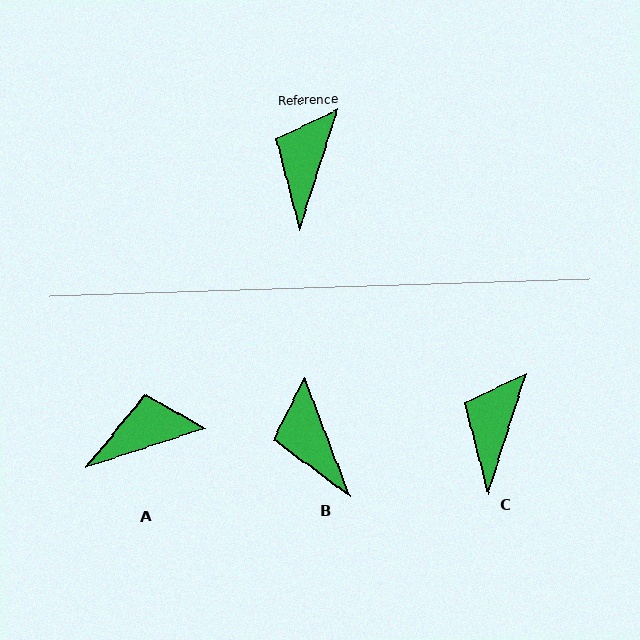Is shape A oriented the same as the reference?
No, it is off by about 54 degrees.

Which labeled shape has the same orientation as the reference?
C.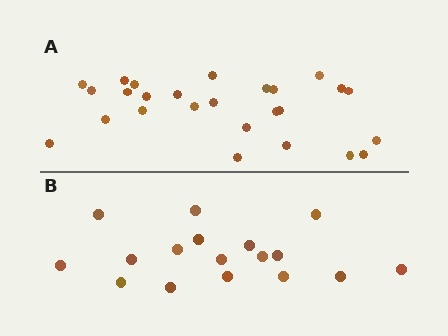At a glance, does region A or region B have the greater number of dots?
Region A (the top region) has more dots.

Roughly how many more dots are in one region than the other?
Region A has roughly 8 or so more dots than region B.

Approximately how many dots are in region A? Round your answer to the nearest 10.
About 30 dots. (The exact count is 26, which rounds to 30.)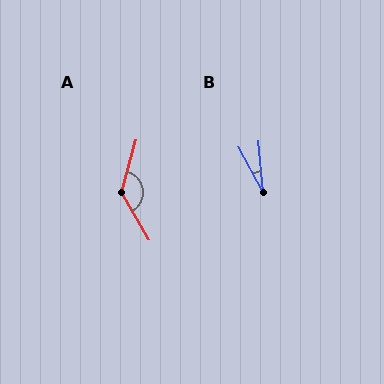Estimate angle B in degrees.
Approximately 22 degrees.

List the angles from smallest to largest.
B (22°), A (134°).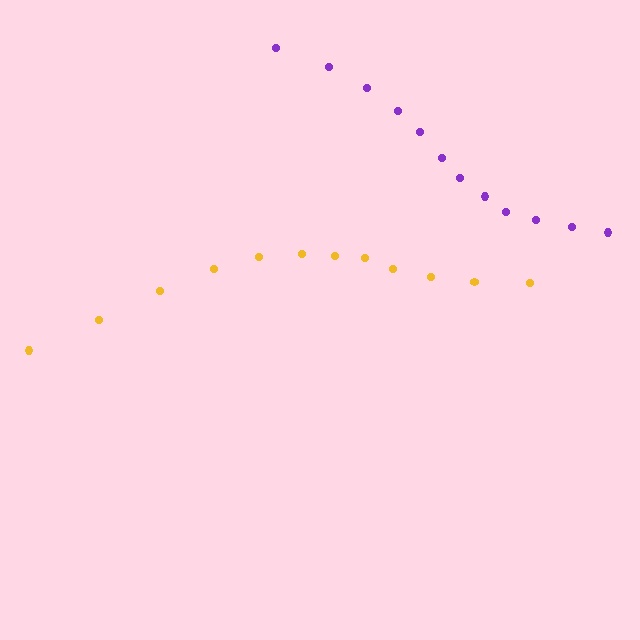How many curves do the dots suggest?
There are 2 distinct paths.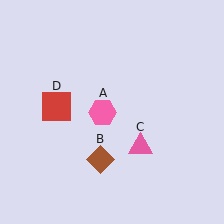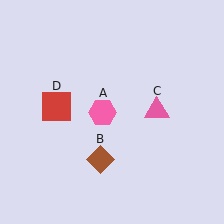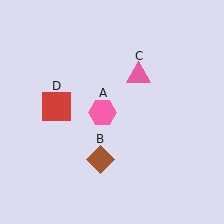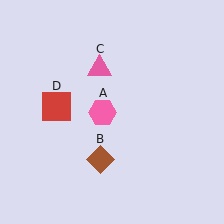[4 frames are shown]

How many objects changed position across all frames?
1 object changed position: pink triangle (object C).